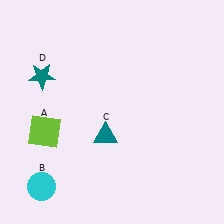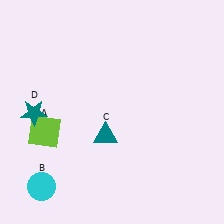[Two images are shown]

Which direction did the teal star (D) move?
The teal star (D) moved down.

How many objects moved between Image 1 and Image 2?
1 object moved between the two images.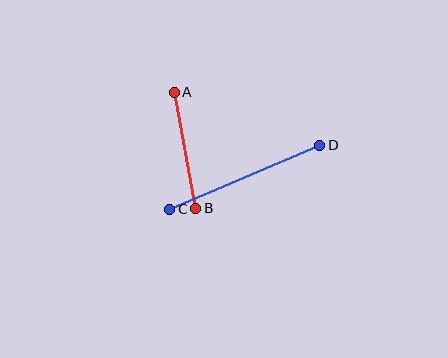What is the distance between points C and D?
The distance is approximately 163 pixels.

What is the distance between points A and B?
The distance is approximately 118 pixels.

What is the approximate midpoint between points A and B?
The midpoint is at approximately (185, 150) pixels.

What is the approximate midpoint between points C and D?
The midpoint is at approximately (245, 177) pixels.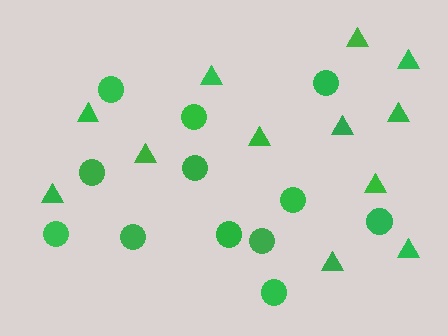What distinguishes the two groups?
There are 2 groups: one group of circles (12) and one group of triangles (12).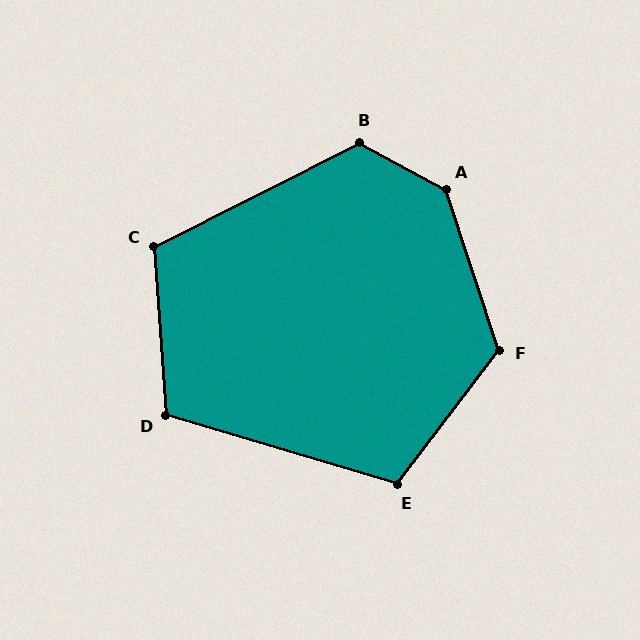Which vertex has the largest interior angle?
A, at approximately 136 degrees.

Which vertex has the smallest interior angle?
D, at approximately 110 degrees.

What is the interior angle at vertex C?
Approximately 113 degrees (obtuse).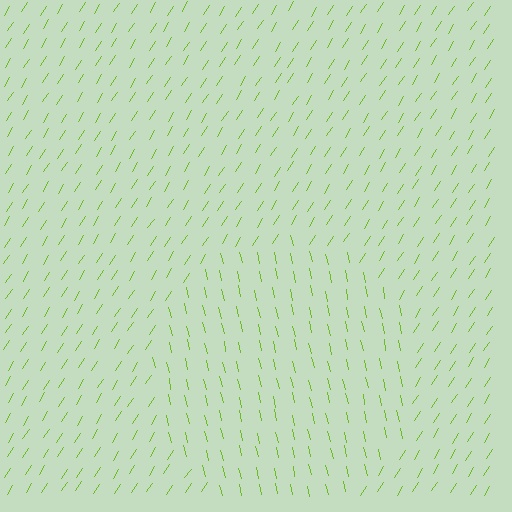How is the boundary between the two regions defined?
The boundary is defined purely by a change in line orientation (approximately 45 degrees difference). All lines are the same color and thickness.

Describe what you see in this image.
The image is filled with small lime line segments. A circle region in the image has lines oriented differently from the surrounding lines, creating a visible texture boundary.